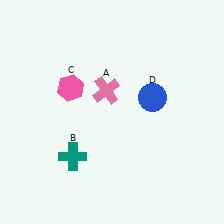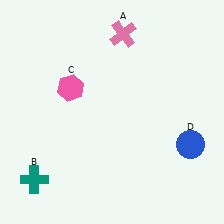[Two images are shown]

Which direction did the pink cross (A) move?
The pink cross (A) moved up.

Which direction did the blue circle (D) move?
The blue circle (D) moved down.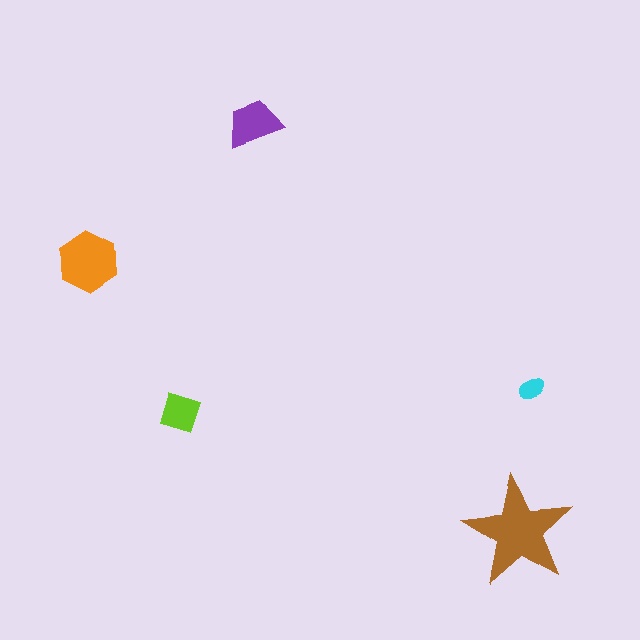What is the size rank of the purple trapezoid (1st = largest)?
3rd.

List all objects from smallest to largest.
The cyan ellipse, the lime diamond, the purple trapezoid, the orange hexagon, the brown star.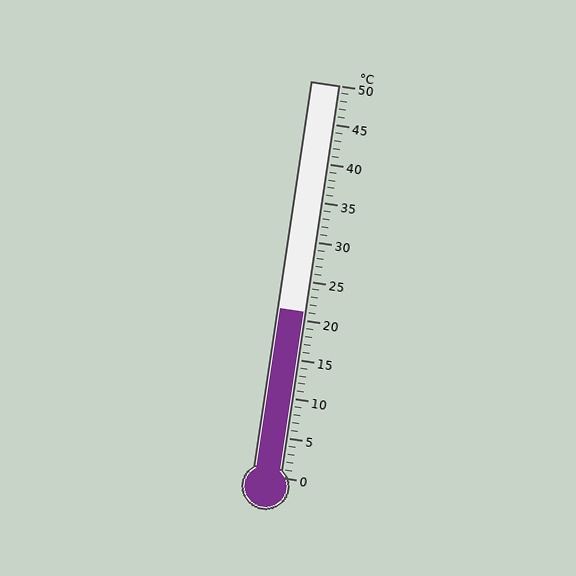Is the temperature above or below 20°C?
The temperature is above 20°C.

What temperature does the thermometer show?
The thermometer shows approximately 21°C.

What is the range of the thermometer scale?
The thermometer scale ranges from 0°C to 50°C.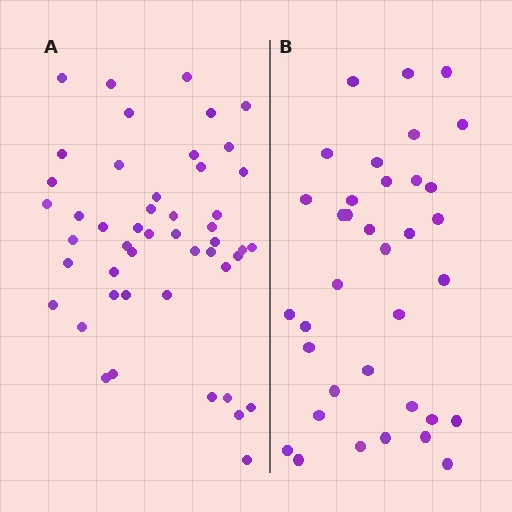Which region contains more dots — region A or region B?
Region A (the left region) has more dots.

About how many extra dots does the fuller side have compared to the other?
Region A has roughly 12 or so more dots than region B.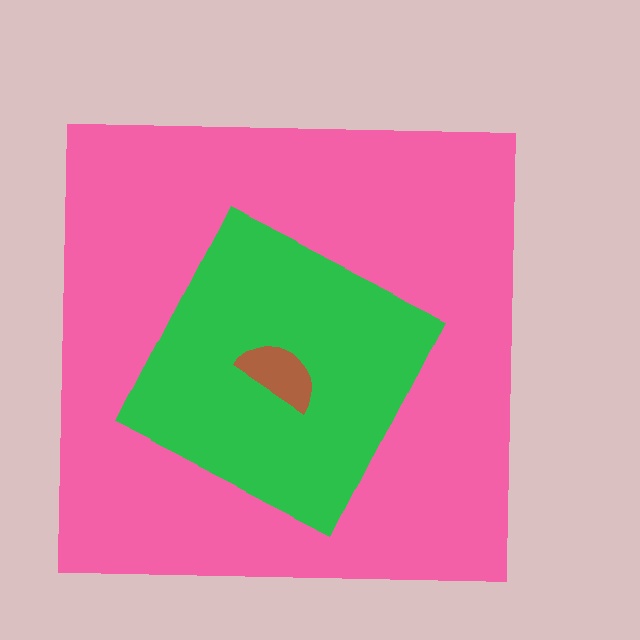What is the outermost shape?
The pink square.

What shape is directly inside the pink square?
The green diamond.